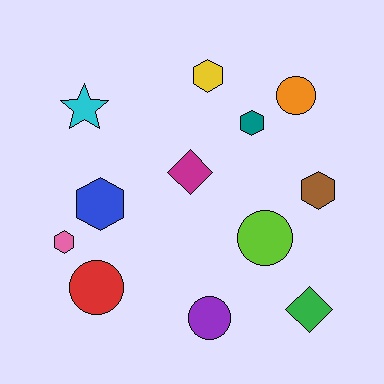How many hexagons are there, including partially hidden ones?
There are 5 hexagons.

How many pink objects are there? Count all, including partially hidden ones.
There is 1 pink object.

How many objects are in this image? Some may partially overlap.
There are 12 objects.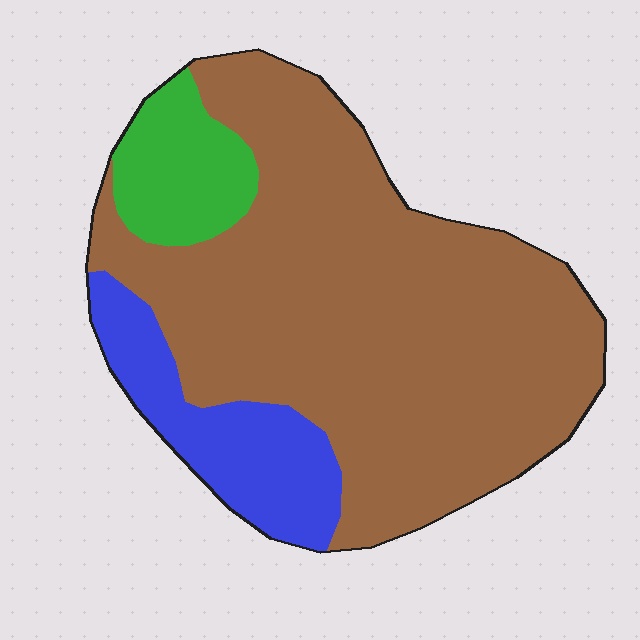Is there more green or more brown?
Brown.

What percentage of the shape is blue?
Blue takes up about one sixth (1/6) of the shape.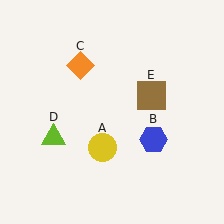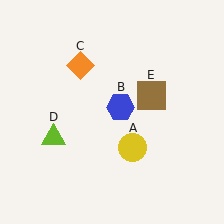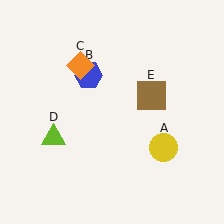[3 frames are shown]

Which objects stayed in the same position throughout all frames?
Orange diamond (object C) and lime triangle (object D) and brown square (object E) remained stationary.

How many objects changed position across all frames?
2 objects changed position: yellow circle (object A), blue hexagon (object B).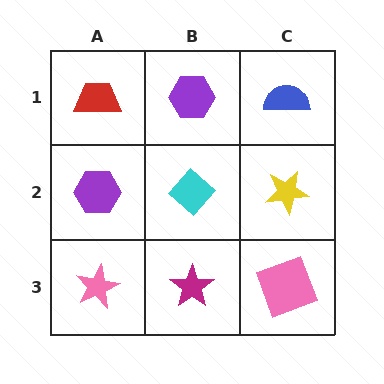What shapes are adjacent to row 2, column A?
A red trapezoid (row 1, column A), a pink star (row 3, column A), a cyan diamond (row 2, column B).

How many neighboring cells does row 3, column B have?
3.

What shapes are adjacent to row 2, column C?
A blue semicircle (row 1, column C), a pink square (row 3, column C), a cyan diamond (row 2, column B).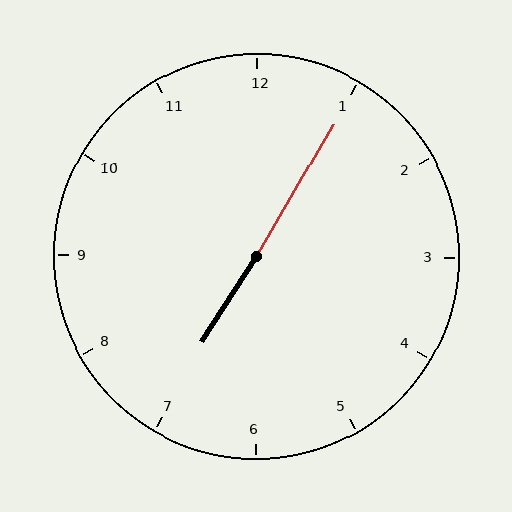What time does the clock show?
7:05.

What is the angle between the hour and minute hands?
Approximately 178 degrees.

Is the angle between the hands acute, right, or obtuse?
It is obtuse.